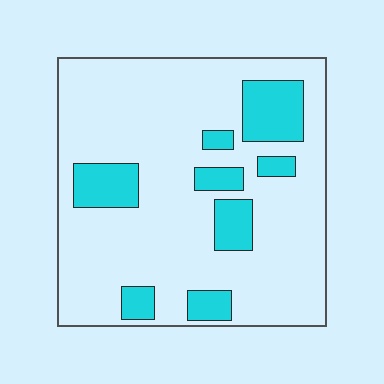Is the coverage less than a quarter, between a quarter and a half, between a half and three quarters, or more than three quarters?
Less than a quarter.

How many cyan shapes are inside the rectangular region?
8.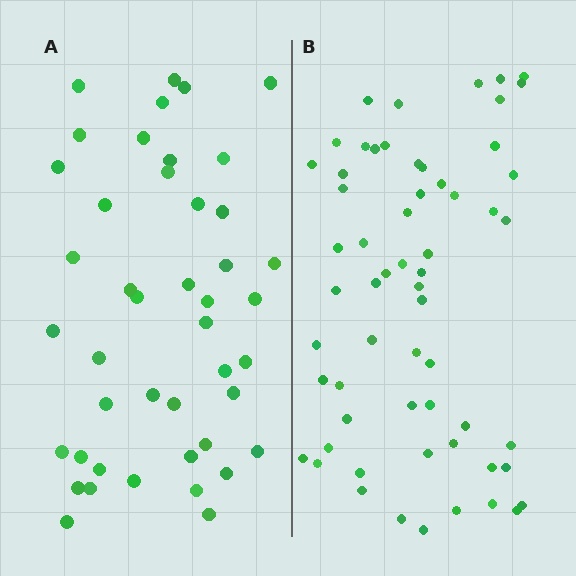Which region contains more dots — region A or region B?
Region B (the right region) has more dots.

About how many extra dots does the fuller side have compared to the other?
Region B has approximately 15 more dots than region A.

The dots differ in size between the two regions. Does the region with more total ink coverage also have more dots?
No. Region A has more total ink coverage because its dots are larger, but region B actually contains more individual dots. Total area can be misleading — the number of items is what matters here.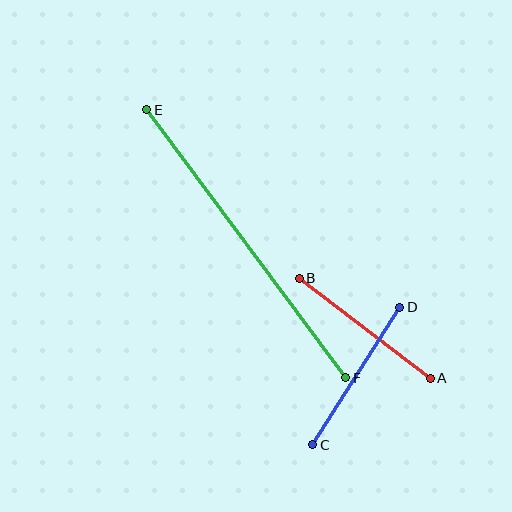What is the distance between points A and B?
The distance is approximately 165 pixels.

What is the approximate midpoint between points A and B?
The midpoint is at approximately (365, 328) pixels.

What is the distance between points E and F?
The distance is approximately 334 pixels.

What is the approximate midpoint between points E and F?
The midpoint is at approximately (246, 244) pixels.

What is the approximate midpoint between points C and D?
The midpoint is at approximately (356, 376) pixels.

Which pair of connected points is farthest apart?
Points E and F are farthest apart.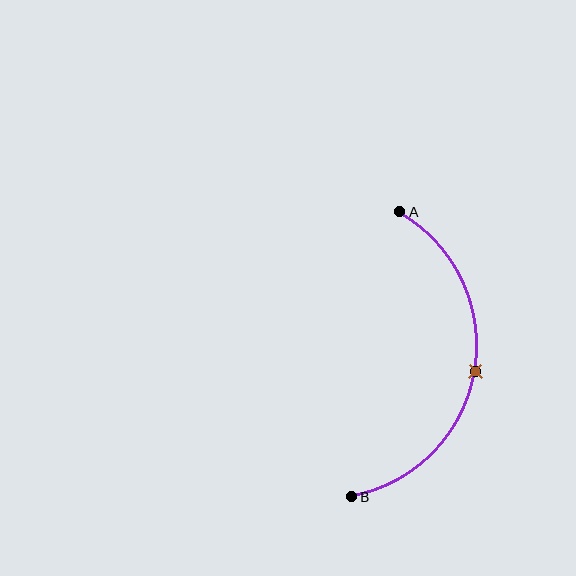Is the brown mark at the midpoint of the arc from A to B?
Yes. The brown mark lies on the arc at equal arc-length from both A and B — it is the arc midpoint.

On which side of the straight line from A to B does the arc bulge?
The arc bulges to the right of the straight line connecting A and B.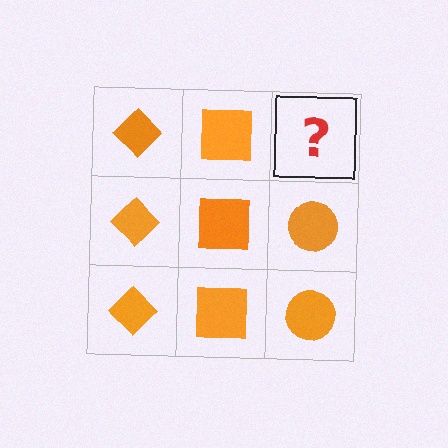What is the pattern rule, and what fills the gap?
The rule is that each column has a consistent shape. The gap should be filled with an orange circle.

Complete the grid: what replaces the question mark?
The question mark should be replaced with an orange circle.